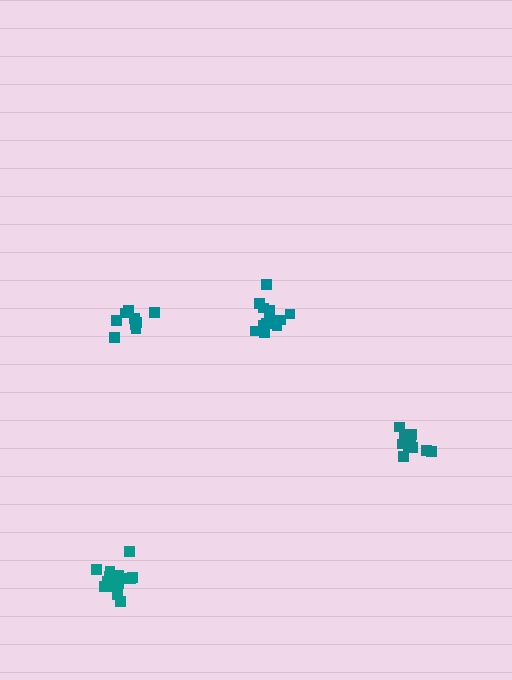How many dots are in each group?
Group 1: 10 dots, Group 2: 11 dots, Group 3: 15 dots, Group 4: 12 dots (48 total).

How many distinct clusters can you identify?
There are 4 distinct clusters.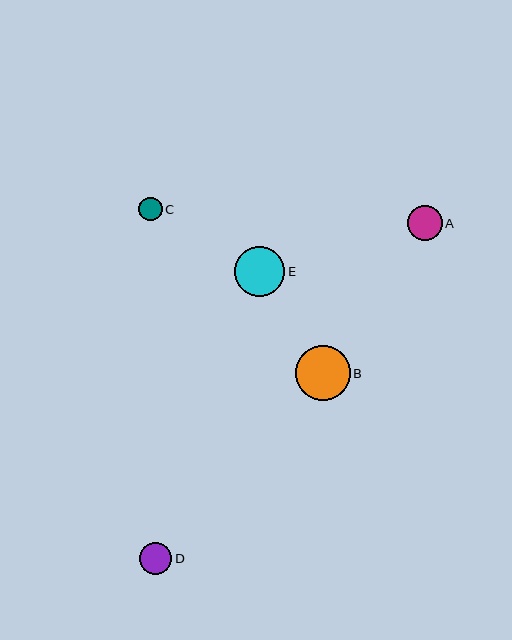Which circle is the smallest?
Circle C is the smallest with a size of approximately 24 pixels.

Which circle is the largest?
Circle B is the largest with a size of approximately 55 pixels.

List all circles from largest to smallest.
From largest to smallest: B, E, A, D, C.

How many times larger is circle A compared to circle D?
Circle A is approximately 1.1 times the size of circle D.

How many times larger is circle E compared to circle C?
Circle E is approximately 2.1 times the size of circle C.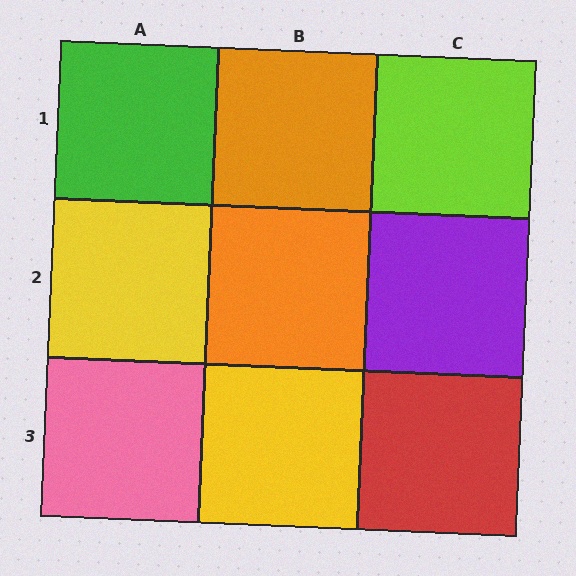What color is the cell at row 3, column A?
Pink.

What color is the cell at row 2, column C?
Purple.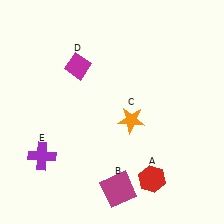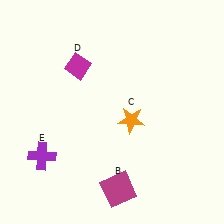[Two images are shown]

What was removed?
The red hexagon (A) was removed in Image 2.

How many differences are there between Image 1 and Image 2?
There is 1 difference between the two images.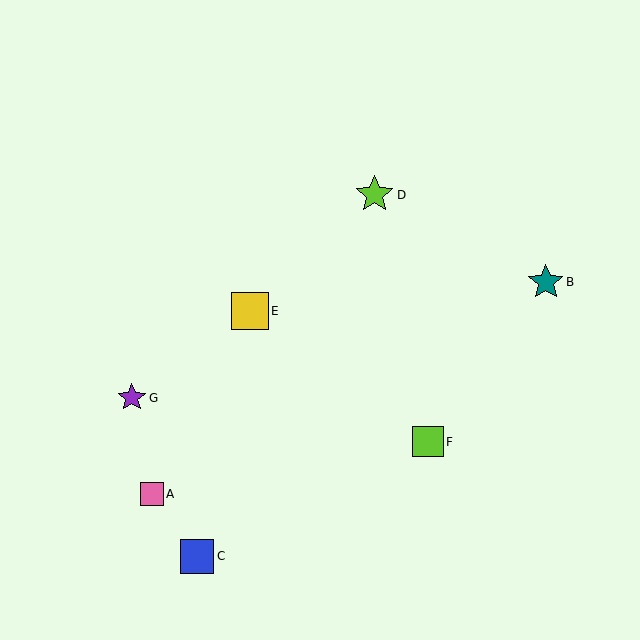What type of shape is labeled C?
Shape C is a blue square.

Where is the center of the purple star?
The center of the purple star is at (132, 398).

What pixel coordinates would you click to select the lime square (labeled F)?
Click at (428, 442) to select the lime square F.